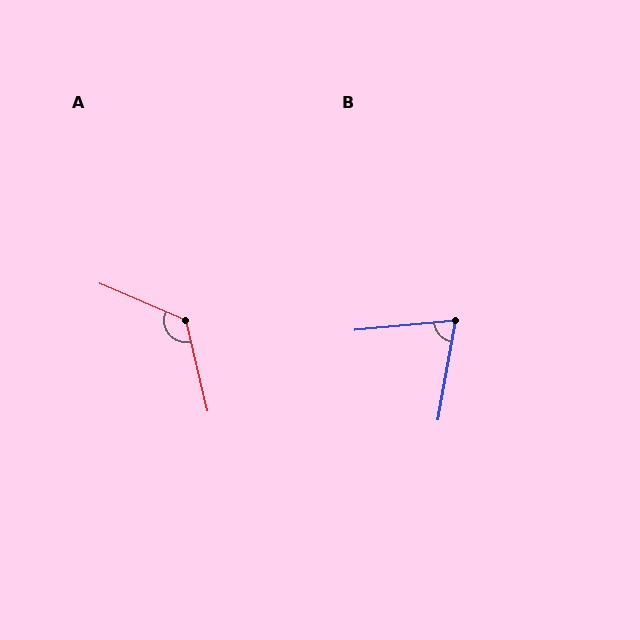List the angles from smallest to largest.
B (75°), A (127°).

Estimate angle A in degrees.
Approximately 127 degrees.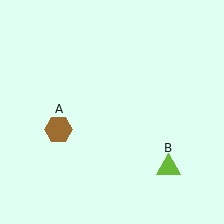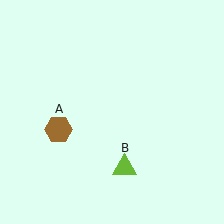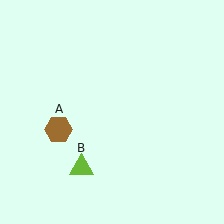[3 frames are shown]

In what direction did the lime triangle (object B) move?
The lime triangle (object B) moved left.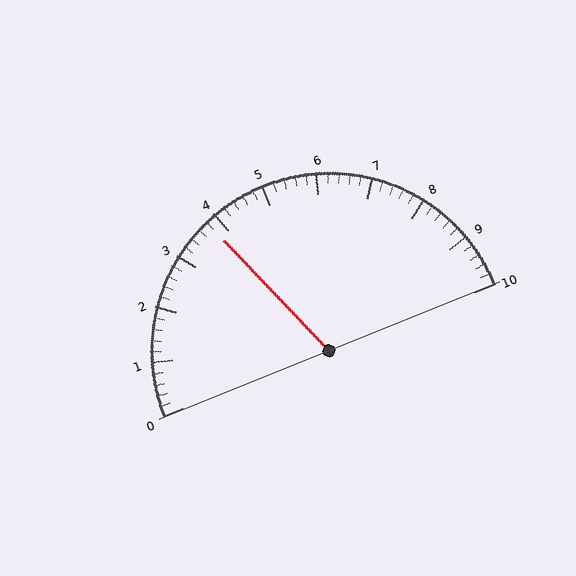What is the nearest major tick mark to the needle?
The nearest major tick mark is 4.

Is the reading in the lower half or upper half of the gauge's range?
The reading is in the lower half of the range (0 to 10).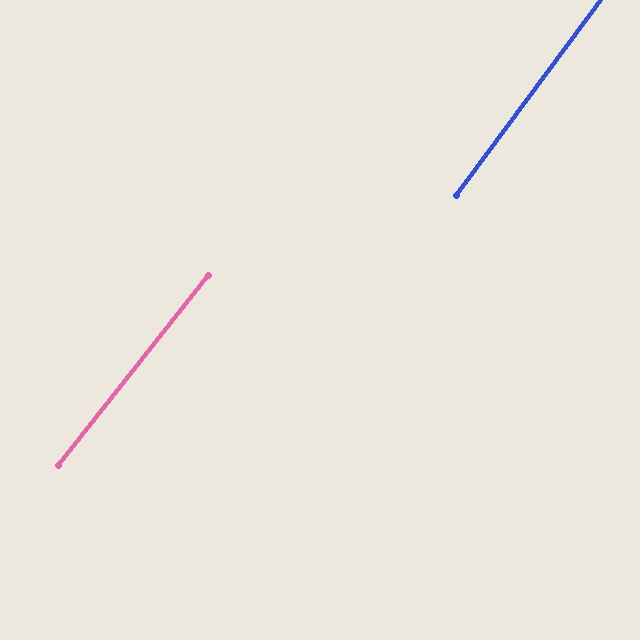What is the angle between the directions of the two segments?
Approximately 2 degrees.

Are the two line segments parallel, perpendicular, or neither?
Parallel — their directions differ by only 1.7°.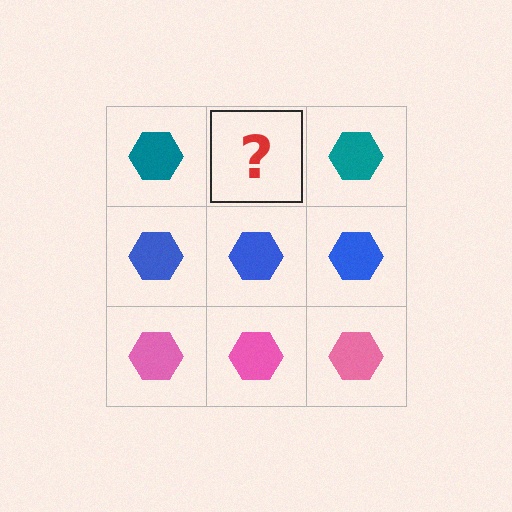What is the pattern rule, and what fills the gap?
The rule is that each row has a consistent color. The gap should be filled with a teal hexagon.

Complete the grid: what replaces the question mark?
The question mark should be replaced with a teal hexagon.